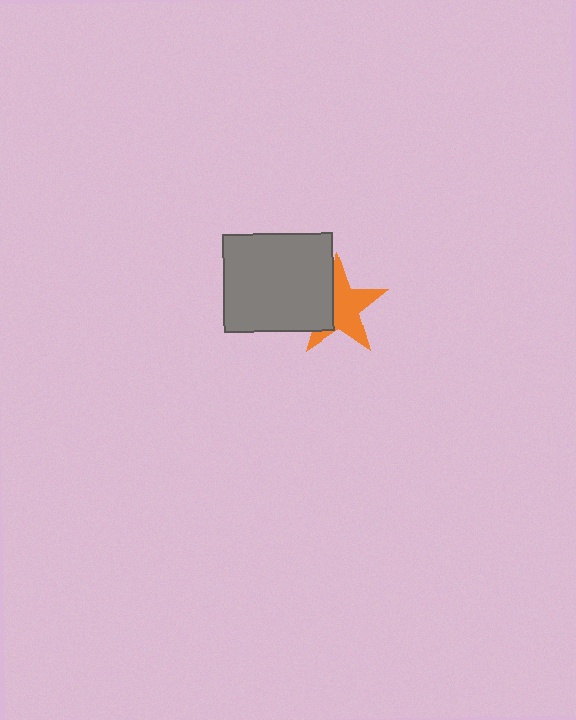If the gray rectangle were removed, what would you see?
You would see the complete orange star.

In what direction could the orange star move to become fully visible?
The orange star could move right. That would shift it out from behind the gray rectangle entirely.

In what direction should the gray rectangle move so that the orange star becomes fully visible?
The gray rectangle should move left. That is the shortest direction to clear the overlap and leave the orange star fully visible.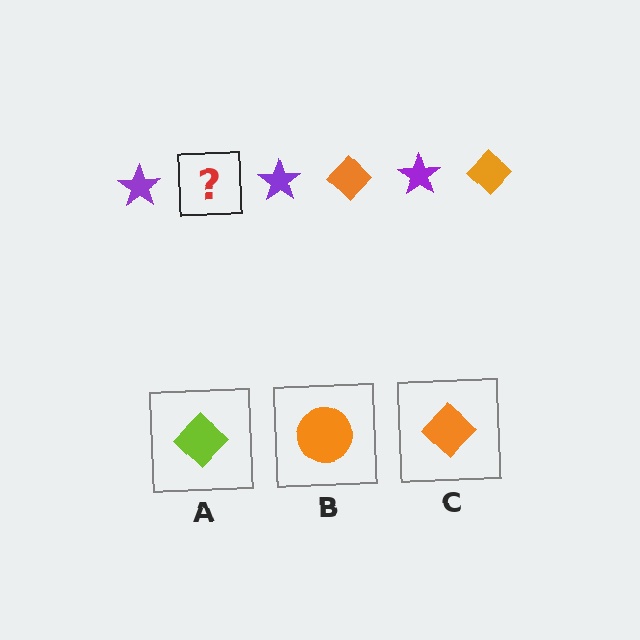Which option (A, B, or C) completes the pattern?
C.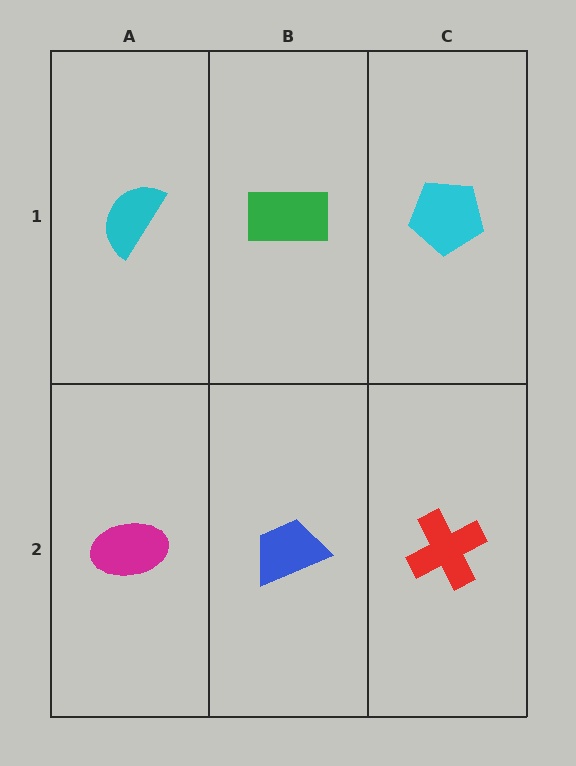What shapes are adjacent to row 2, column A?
A cyan semicircle (row 1, column A), a blue trapezoid (row 2, column B).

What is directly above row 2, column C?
A cyan pentagon.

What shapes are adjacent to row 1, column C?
A red cross (row 2, column C), a green rectangle (row 1, column B).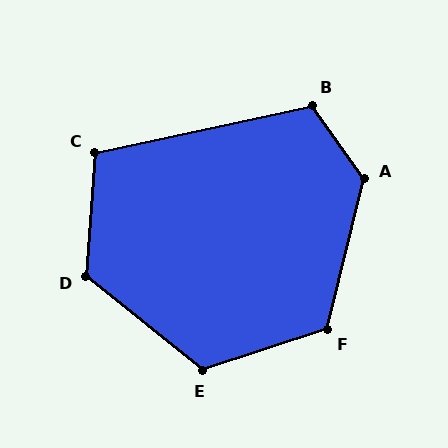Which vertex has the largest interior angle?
A, at approximately 131 degrees.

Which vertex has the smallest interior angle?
C, at approximately 106 degrees.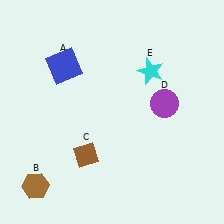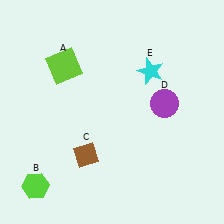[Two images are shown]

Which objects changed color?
A changed from blue to lime. B changed from brown to lime.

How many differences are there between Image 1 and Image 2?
There are 2 differences between the two images.